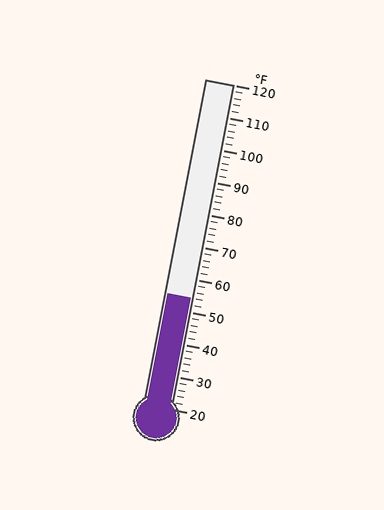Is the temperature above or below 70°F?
The temperature is below 70°F.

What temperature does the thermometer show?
The thermometer shows approximately 54°F.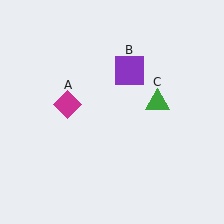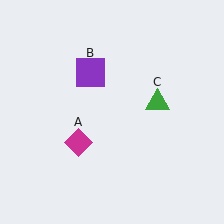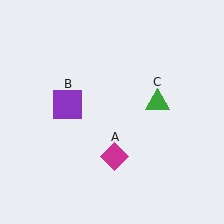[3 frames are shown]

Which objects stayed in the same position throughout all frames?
Green triangle (object C) remained stationary.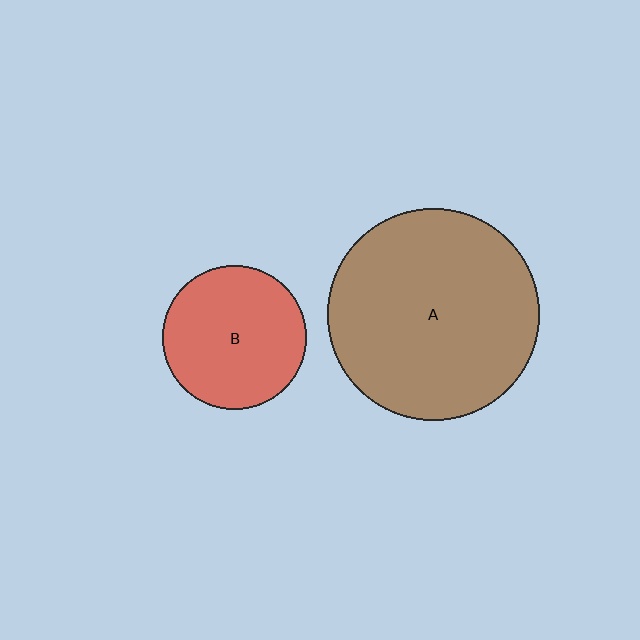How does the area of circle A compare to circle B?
Approximately 2.2 times.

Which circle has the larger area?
Circle A (brown).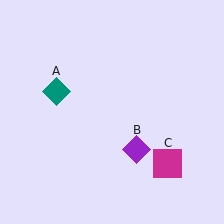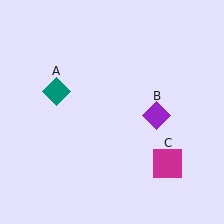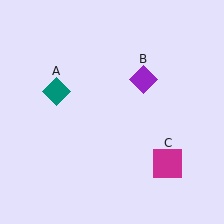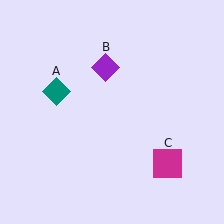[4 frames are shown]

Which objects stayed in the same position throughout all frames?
Teal diamond (object A) and magenta square (object C) remained stationary.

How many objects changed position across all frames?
1 object changed position: purple diamond (object B).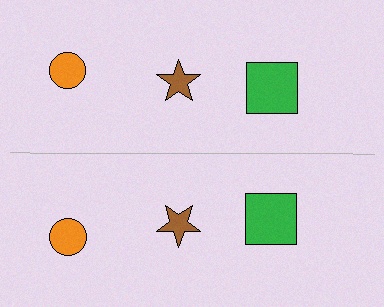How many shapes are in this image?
There are 6 shapes in this image.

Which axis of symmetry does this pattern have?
The pattern has a horizontal axis of symmetry running through the center of the image.